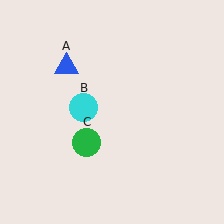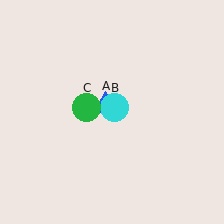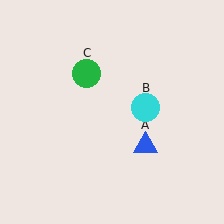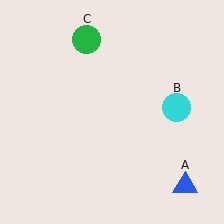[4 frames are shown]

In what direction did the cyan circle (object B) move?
The cyan circle (object B) moved right.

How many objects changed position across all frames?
3 objects changed position: blue triangle (object A), cyan circle (object B), green circle (object C).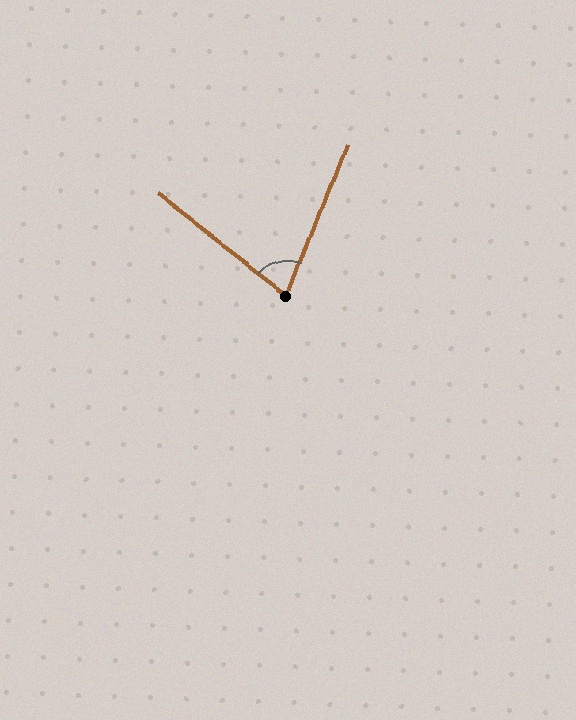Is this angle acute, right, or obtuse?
It is acute.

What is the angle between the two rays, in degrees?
Approximately 73 degrees.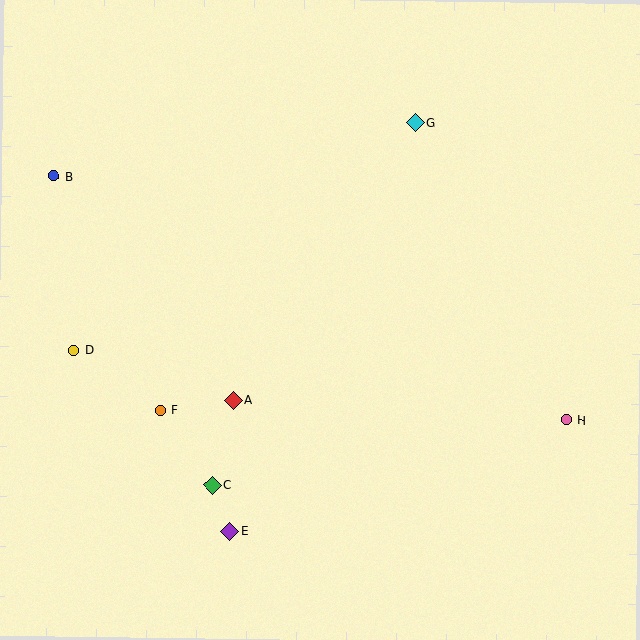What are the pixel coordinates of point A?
Point A is at (233, 400).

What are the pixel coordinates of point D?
Point D is at (73, 350).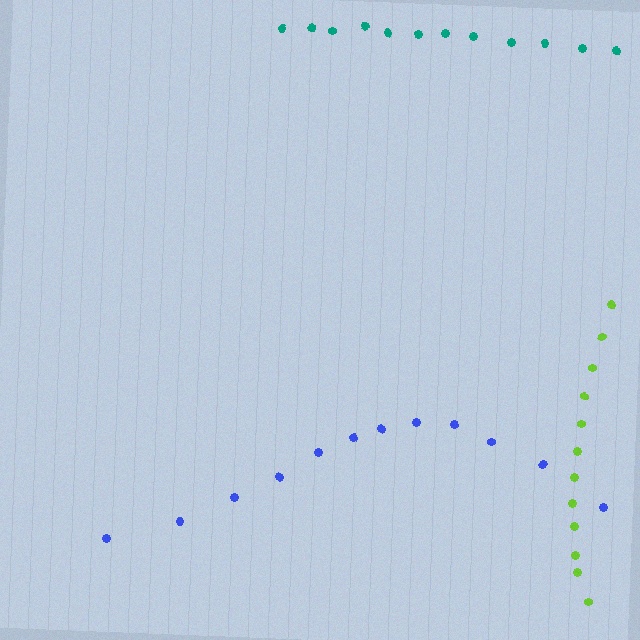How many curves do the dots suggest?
There are 3 distinct paths.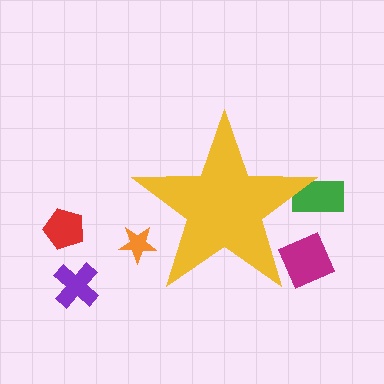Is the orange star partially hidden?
Yes, the orange star is partially hidden behind the yellow star.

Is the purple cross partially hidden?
No, the purple cross is fully visible.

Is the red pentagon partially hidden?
No, the red pentagon is fully visible.